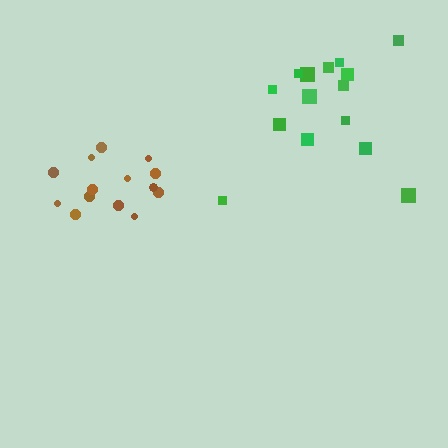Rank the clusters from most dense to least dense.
brown, green.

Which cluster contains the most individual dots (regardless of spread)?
Green (15).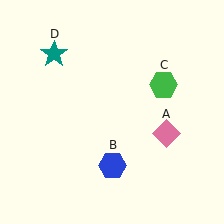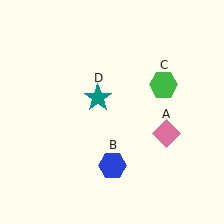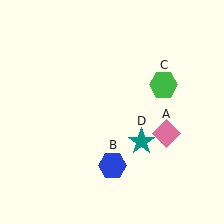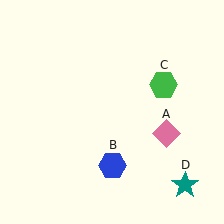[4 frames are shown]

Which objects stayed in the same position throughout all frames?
Pink diamond (object A) and blue hexagon (object B) and green hexagon (object C) remained stationary.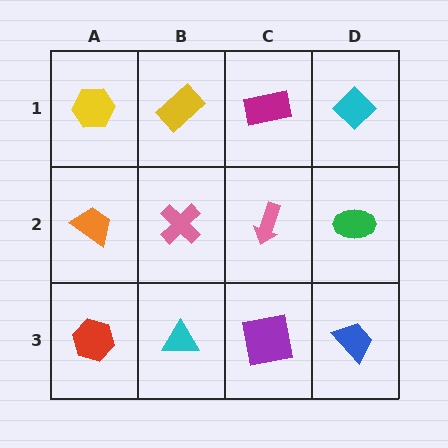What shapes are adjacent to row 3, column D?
A green ellipse (row 2, column D), a purple square (row 3, column C).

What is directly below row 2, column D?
A blue trapezoid.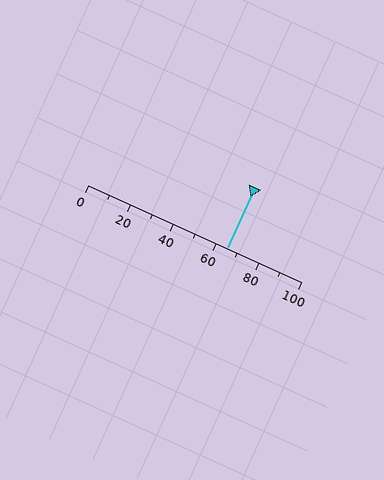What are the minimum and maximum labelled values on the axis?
The axis runs from 0 to 100.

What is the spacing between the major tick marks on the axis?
The major ticks are spaced 20 apart.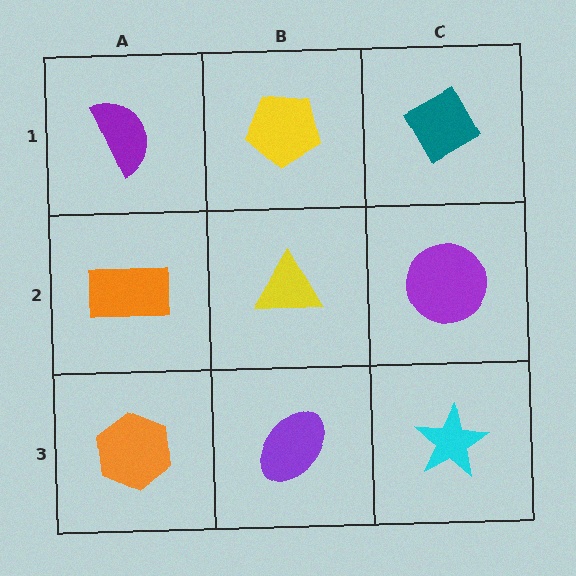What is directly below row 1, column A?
An orange rectangle.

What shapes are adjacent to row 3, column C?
A purple circle (row 2, column C), a purple ellipse (row 3, column B).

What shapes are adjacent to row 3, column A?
An orange rectangle (row 2, column A), a purple ellipse (row 3, column B).